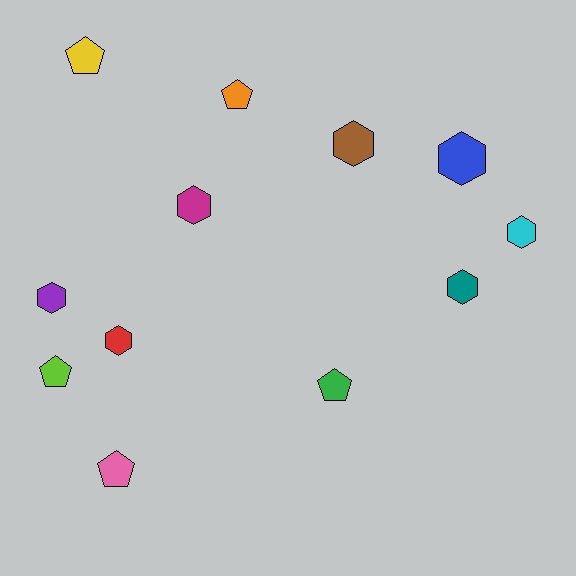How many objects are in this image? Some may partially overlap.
There are 12 objects.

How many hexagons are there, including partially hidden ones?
There are 7 hexagons.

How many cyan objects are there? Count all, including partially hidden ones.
There is 1 cyan object.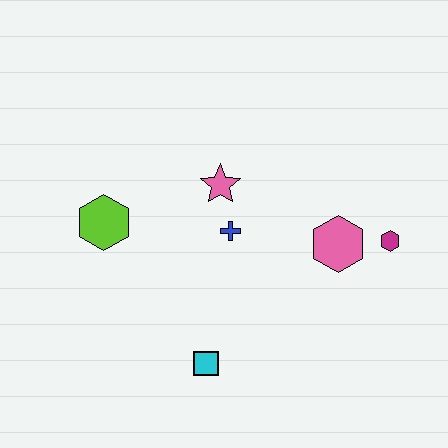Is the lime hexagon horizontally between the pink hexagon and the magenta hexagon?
No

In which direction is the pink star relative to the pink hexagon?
The pink star is to the left of the pink hexagon.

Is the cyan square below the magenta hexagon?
Yes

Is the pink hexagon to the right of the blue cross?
Yes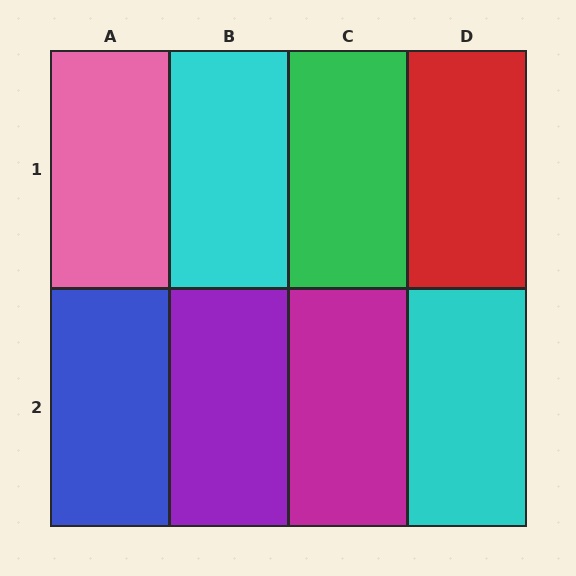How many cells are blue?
1 cell is blue.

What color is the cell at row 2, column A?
Blue.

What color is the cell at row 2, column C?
Magenta.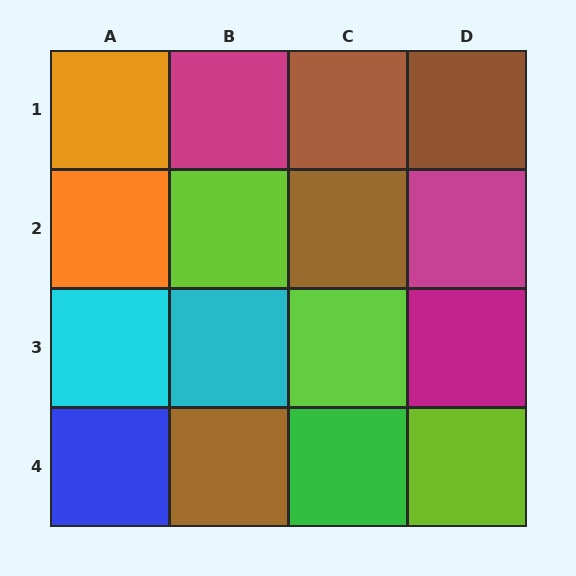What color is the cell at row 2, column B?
Lime.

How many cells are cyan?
2 cells are cyan.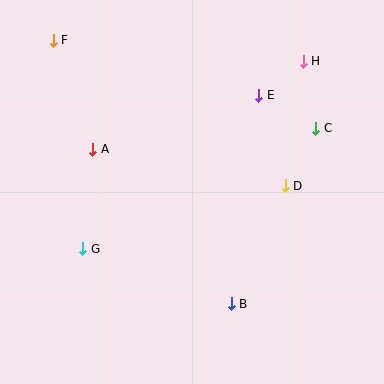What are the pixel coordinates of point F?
Point F is at (53, 40).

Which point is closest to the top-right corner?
Point H is closest to the top-right corner.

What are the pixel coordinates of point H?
Point H is at (303, 61).